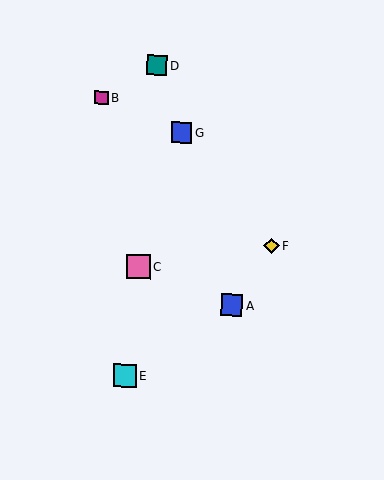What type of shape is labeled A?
Shape A is a blue square.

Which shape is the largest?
The pink square (labeled C) is the largest.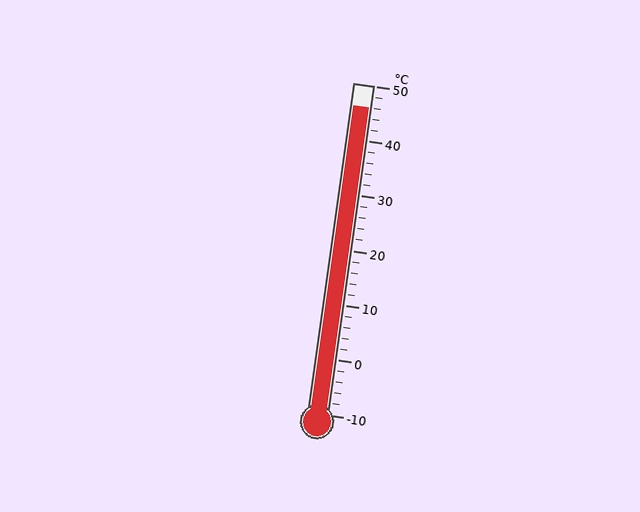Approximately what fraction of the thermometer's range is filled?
The thermometer is filled to approximately 95% of its range.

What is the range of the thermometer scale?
The thermometer scale ranges from -10°C to 50°C.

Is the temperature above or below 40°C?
The temperature is above 40°C.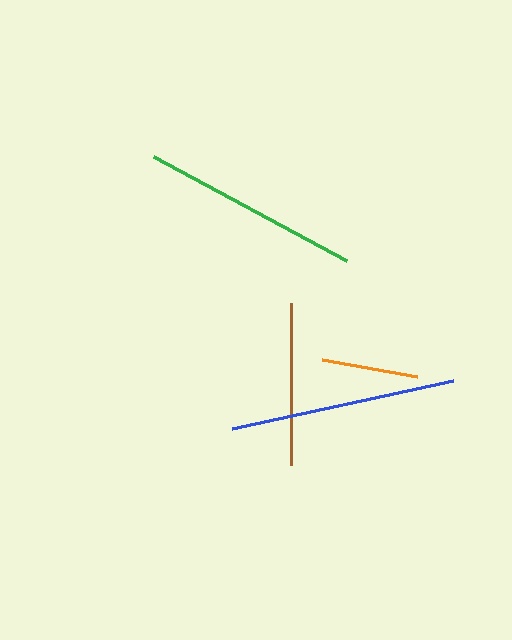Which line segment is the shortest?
The orange line is the shortest at approximately 96 pixels.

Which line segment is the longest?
The blue line is the longest at approximately 226 pixels.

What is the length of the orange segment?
The orange segment is approximately 96 pixels long.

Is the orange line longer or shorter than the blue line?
The blue line is longer than the orange line.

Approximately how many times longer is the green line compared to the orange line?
The green line is approximately 2.3 times the length of the orange line.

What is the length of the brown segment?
The brown segment is approximately 162 pixels long.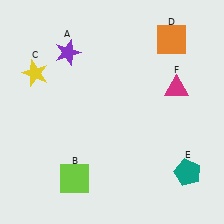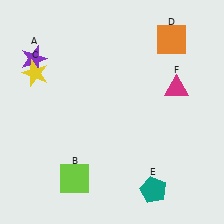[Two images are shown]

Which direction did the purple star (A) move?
The purple star (A) moved left.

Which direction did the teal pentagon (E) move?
The teal pentagon (E) moved left.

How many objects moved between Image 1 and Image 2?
2 objects moved between the two images.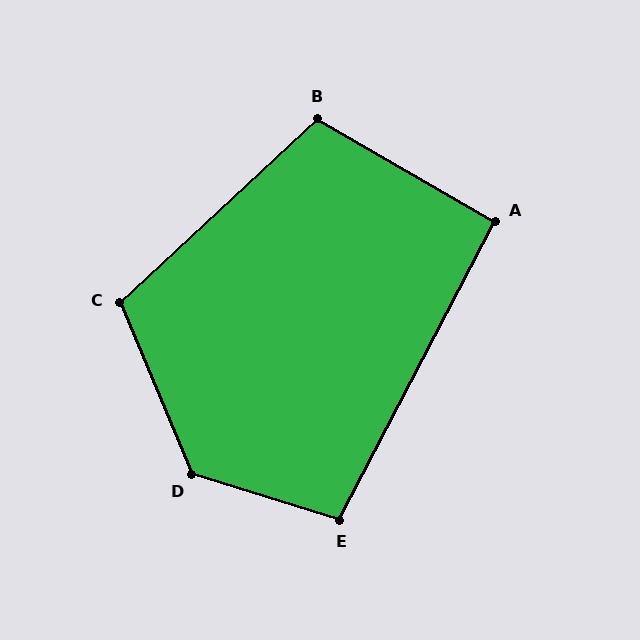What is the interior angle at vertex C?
Approximately 110 degrees (obtuse).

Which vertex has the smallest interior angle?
A, at approximately 92 degrees.